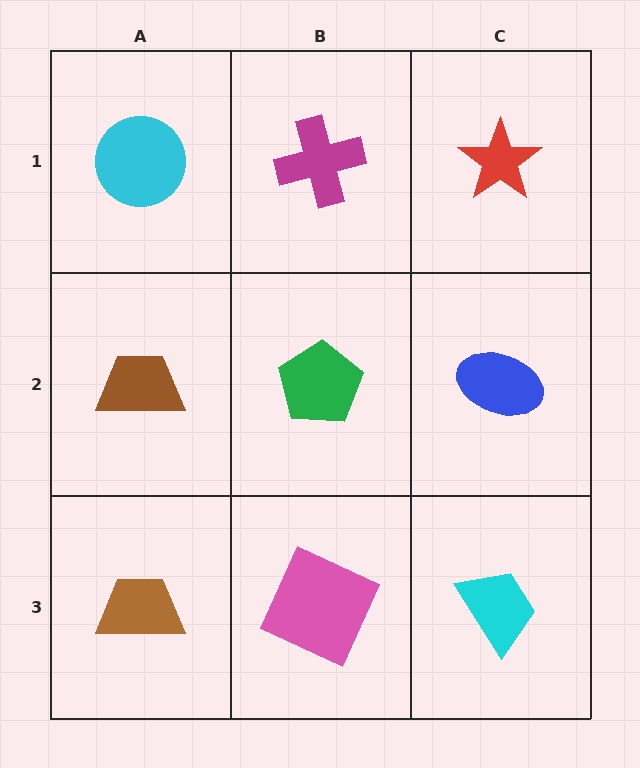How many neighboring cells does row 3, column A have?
2.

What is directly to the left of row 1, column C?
A magenta cross.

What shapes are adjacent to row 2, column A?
A cyan circle (row 1, column A), a brown trapezoid (row 3, column A), a green pentagon (row 2, column B).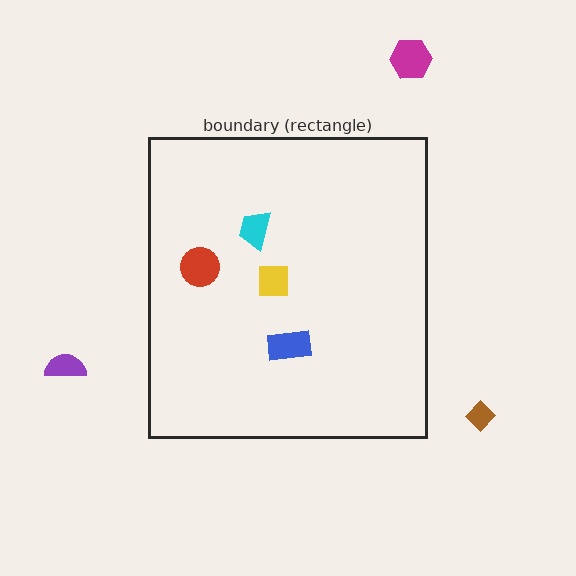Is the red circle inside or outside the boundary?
Inside.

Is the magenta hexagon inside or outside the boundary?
Outside.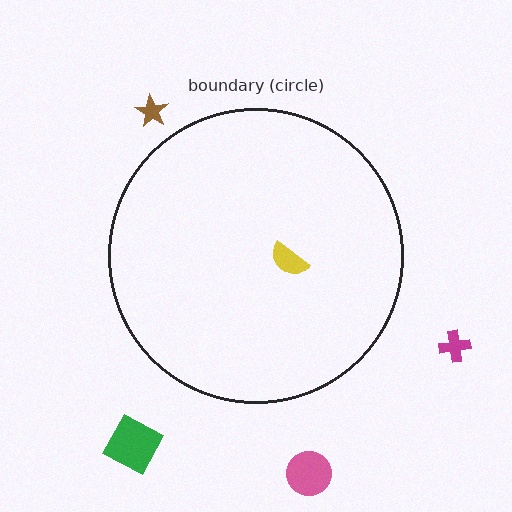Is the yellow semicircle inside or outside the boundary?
Inside.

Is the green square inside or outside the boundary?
Outside.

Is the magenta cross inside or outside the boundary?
Outside.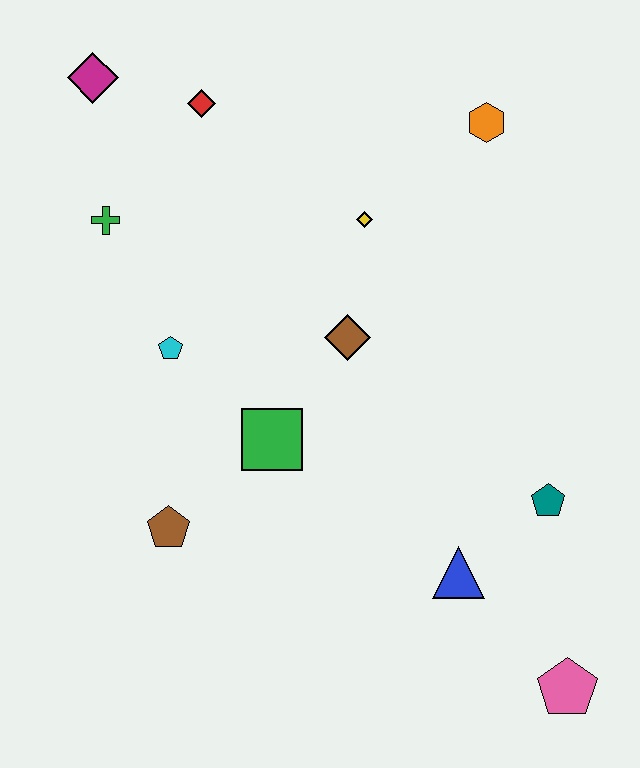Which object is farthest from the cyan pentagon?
The pink pentagon is farthest from the cyan pentagon.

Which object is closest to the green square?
The brown diamond is closest to the green square.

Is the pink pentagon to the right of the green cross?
Yes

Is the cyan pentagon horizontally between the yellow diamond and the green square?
No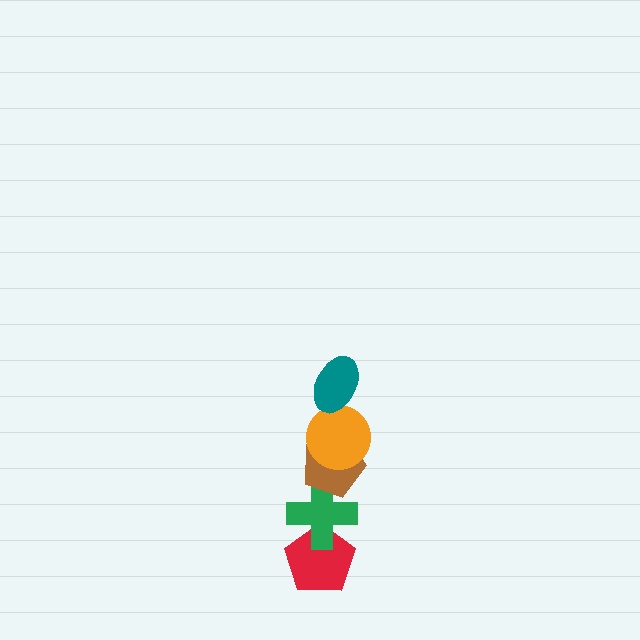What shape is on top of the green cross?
The brown pentagon is on top of the green cross.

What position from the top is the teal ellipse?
The teal ellipse is 1st from the top.